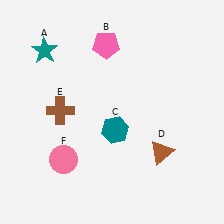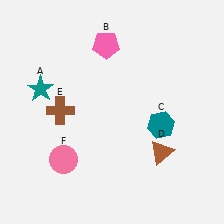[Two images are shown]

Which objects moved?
The objects that moved are: the teal star (A), the teal hexagon (C).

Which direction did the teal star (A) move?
The teal star (A) moved down.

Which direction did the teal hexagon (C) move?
The teal hexagon (C) moved right.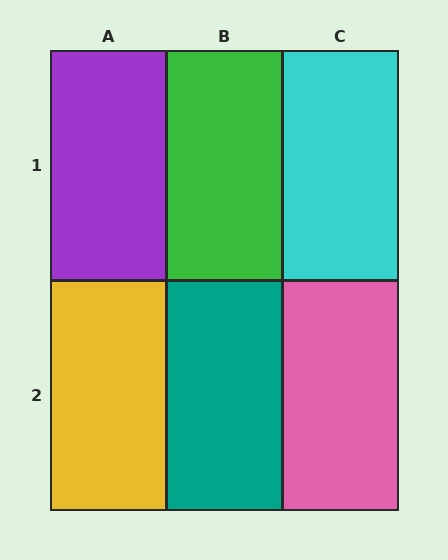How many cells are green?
1 cell is green.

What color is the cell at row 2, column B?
Teal.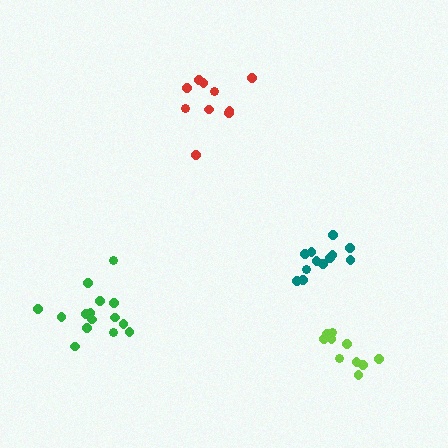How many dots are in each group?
Group 1: 10 dots, Group 2: 12 dots, Group 3: 10 dots, Group 4: 15 dots (47 total).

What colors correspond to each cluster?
The clusters are colored: red, teal, lime, green.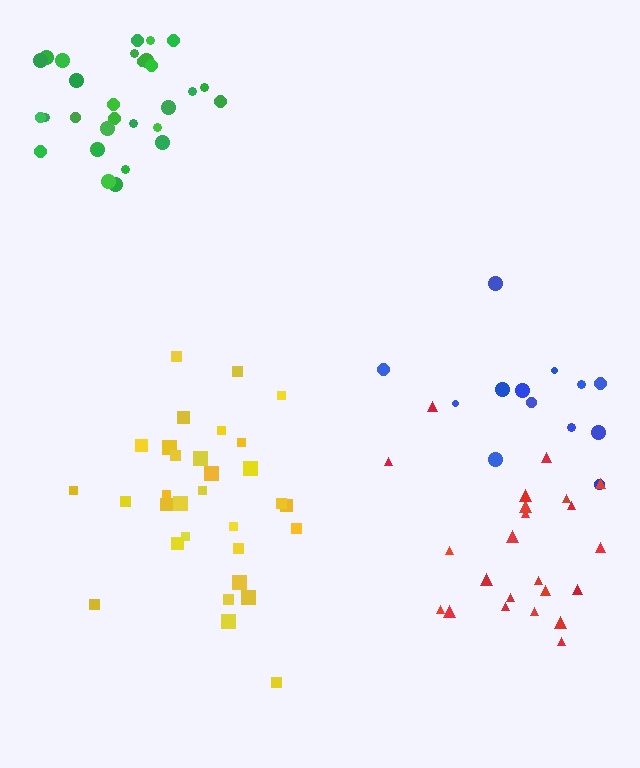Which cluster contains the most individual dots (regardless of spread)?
Yellow (31).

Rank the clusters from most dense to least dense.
green, yellow, red, blue.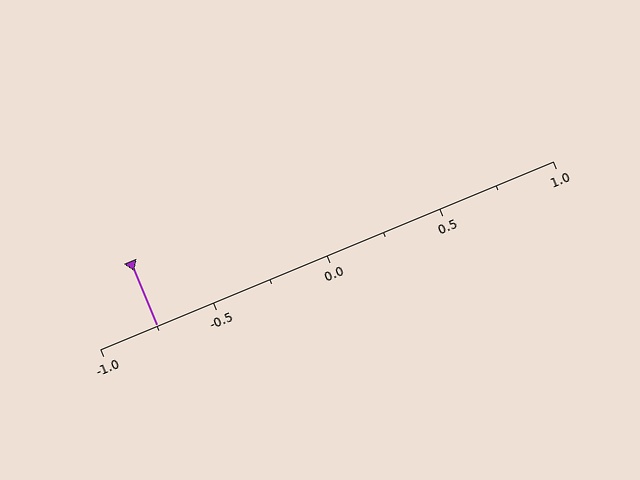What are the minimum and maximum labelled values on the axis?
The axis runs from -1.0 to 1.0.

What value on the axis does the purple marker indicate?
The marker indicates approximately -0.75.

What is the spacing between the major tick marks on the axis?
The major ticks are spaced 0.5 apart.